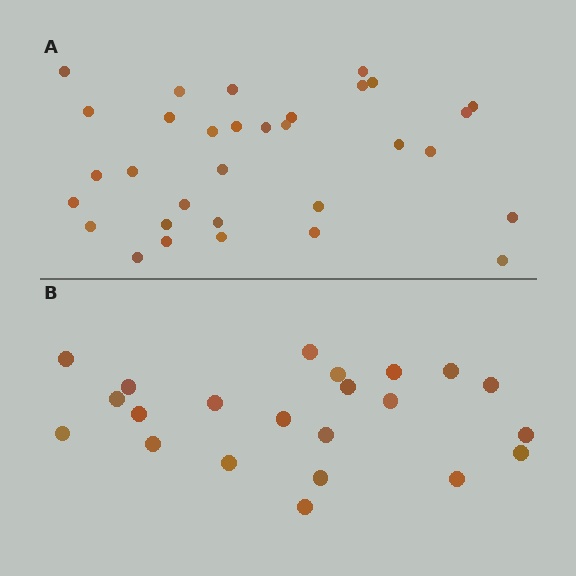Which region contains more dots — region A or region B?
Region A (the top region) has more dots.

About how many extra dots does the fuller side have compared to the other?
Region A has roughly 10 or so more dots than region B.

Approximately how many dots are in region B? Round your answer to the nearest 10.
About 20 dots. (The exact count is 22, which rounds to 20.)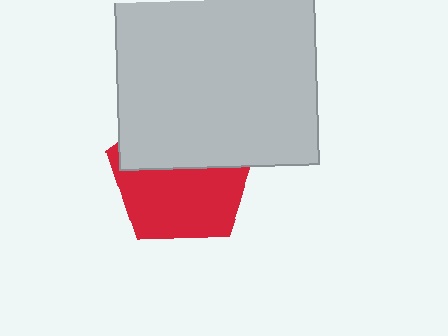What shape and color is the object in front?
The object in front is a light gray square.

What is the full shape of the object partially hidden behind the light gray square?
The partially hidden object is a red pentagon.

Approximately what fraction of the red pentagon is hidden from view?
Roughly 44% of the red pentagon is hidden behind the light gray square.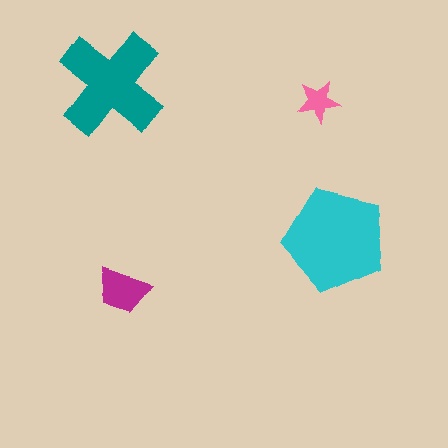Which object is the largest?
The cyan pentagon.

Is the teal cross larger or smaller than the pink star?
Larger.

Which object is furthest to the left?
The teal cross is leftmost.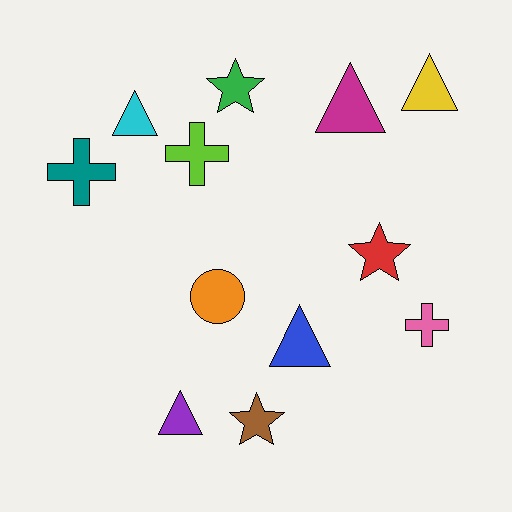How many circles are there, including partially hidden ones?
There is 1 circle.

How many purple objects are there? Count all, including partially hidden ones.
There is 1 purple object.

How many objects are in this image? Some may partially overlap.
There are 12 objects.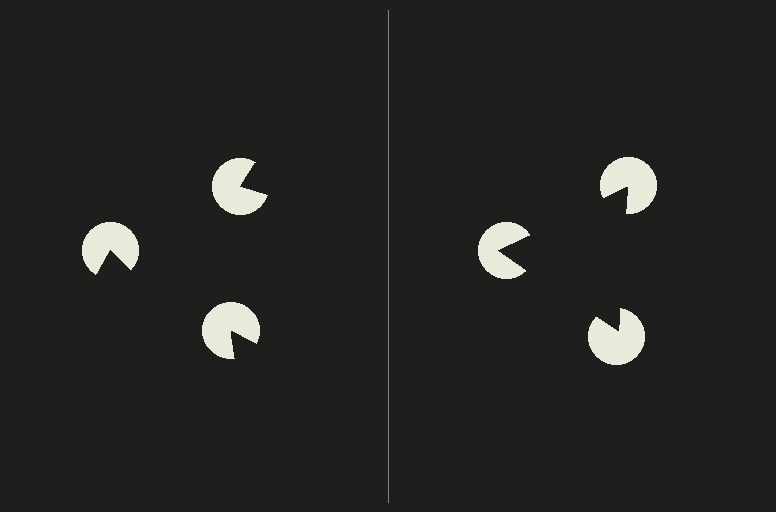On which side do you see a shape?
An illusory triangle appears on the right side. On the left side the wedge cuts are rotated, so no coherent shape forms.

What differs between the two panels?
The pac-man discs are positioned identically on both sides; only the wedge orientations differ. On the right they align to a triangle; on the left they are misaligned.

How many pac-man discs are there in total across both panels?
6 — 3 on each side.